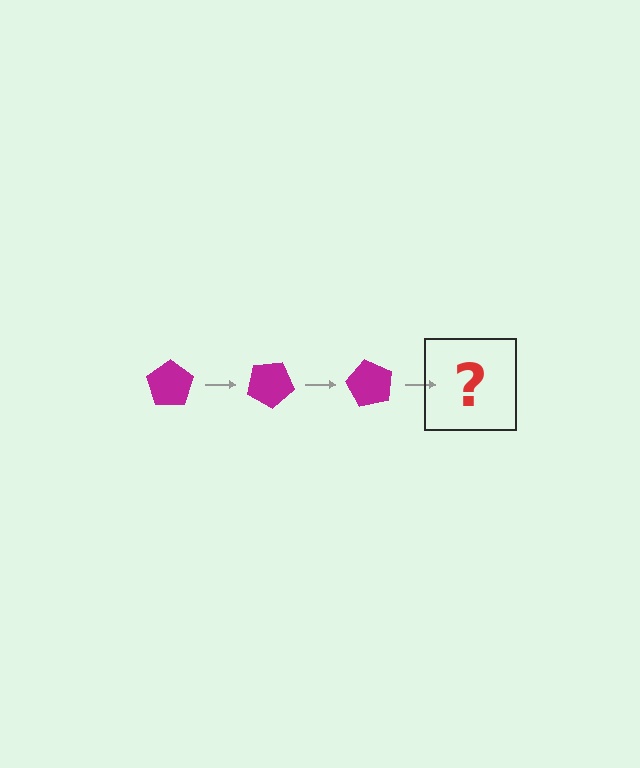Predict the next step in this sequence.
The next step is a magenta pentagon rotated 90 degrees.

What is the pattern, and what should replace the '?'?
The pattern is that the pentagon rotates 30 degrees each step. The '?' should be a magenta pentagon rotated 90 degrees.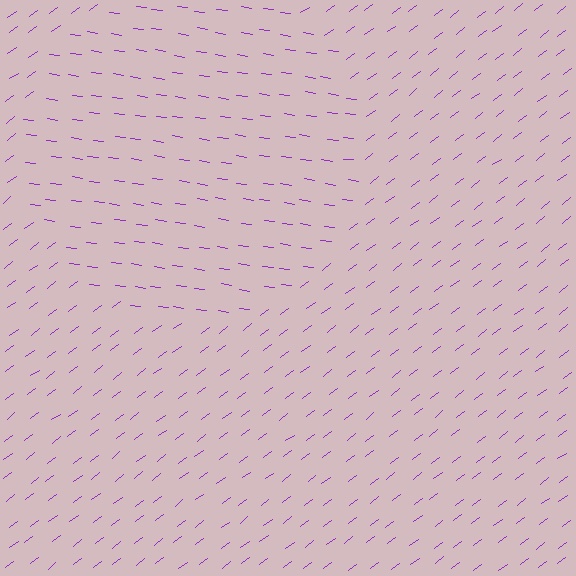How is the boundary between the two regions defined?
The boundary is defined purely by a change in line orientation (approximately 45 degrees difference). All lines are the same color and thickness.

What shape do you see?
I see a circle.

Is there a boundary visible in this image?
Yes, there is a texture boundary formed by a change in line orientation.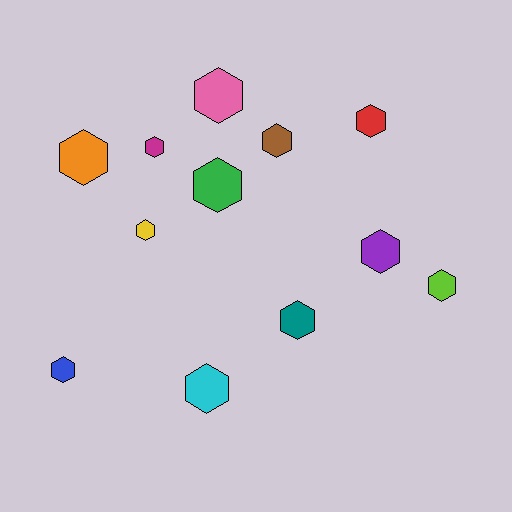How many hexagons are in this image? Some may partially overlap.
There are 12 hexagons.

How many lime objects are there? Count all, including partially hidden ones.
There is 1 lime object.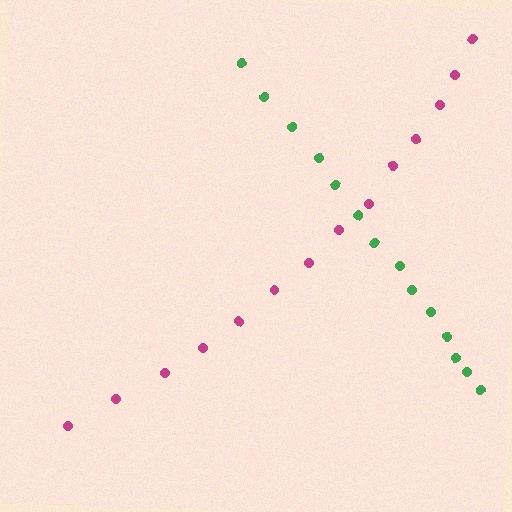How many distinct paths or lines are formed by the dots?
There are 2 distinct paths.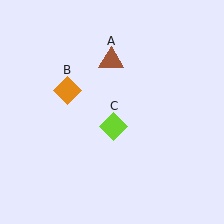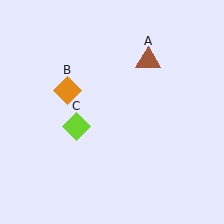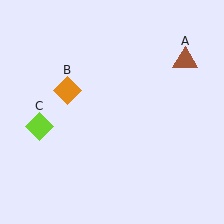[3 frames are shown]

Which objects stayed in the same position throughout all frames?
Orange diamond (object B) remained stationary.